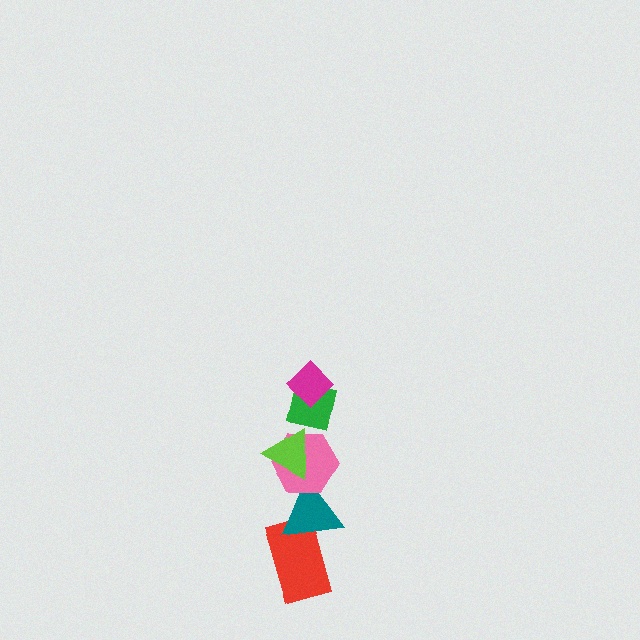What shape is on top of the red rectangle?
The teal triangle is on top of the red rectangle.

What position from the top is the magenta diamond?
The magenta diamond is 1st from the top.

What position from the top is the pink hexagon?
The pink hexagon is 4th from the top.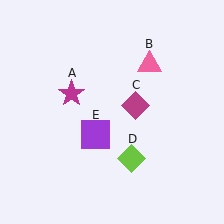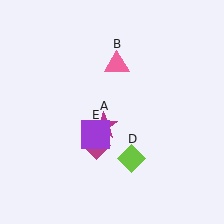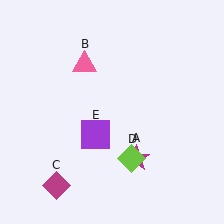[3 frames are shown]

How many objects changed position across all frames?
3 objects changed position: magenta star (object A), pink triangle (object B), magenta diamond (object C).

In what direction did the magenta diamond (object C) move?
The magenta diamond (object C) moved down and to the left.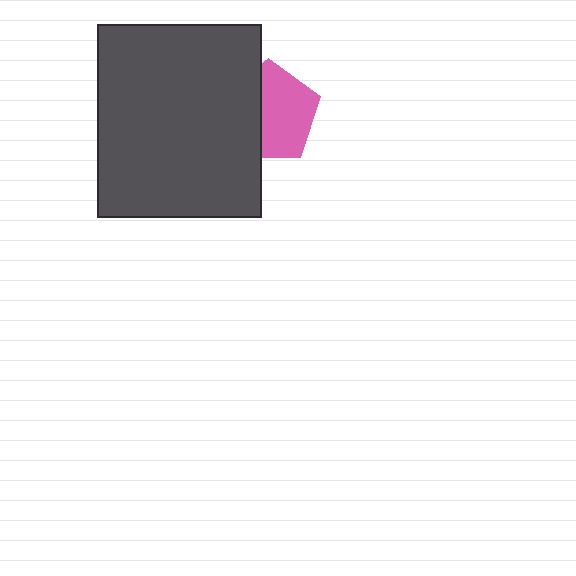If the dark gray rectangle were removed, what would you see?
You would see the complete pink pentagon.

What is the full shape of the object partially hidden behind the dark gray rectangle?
The partially hidden object is a pink pentagon.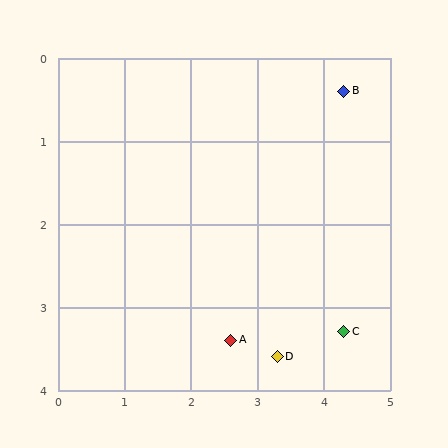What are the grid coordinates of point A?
Point A is at approximately (2.6, 3.4).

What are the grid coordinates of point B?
Point B is at approximately (4.3, 0.4).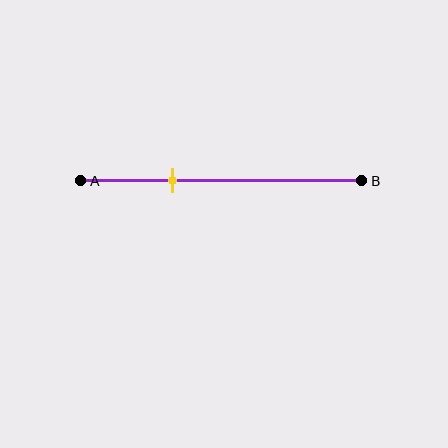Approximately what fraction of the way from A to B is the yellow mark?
The yellow mark is approximately 35% of the way from A to B.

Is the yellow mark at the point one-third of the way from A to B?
Yes, the mark is approximately at the one-third point.